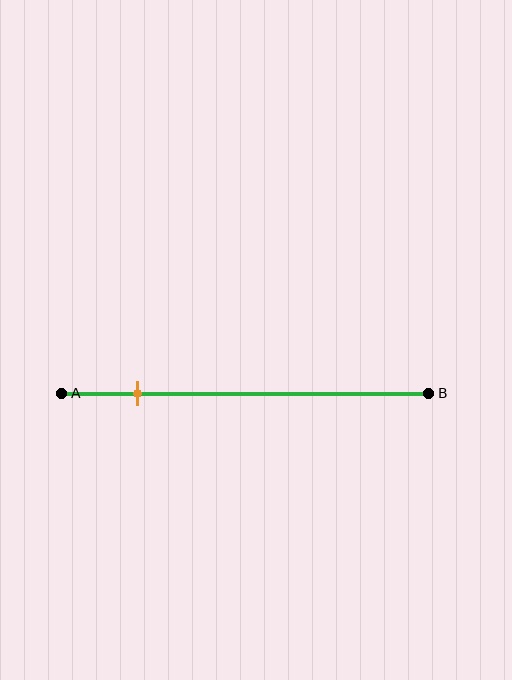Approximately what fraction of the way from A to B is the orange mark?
The orange mark is approximately 20% of the way from A to B.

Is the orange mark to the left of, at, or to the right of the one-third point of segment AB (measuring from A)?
The orange mark is to the left of the one-third point of segment AB.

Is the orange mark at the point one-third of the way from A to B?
No, the mark is at about 20% from A, not at the 33% one-third point.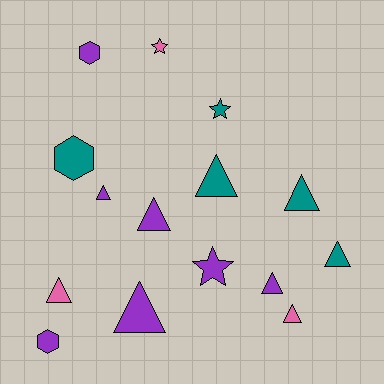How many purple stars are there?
There is 1 purple star.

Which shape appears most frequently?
Triangle, with 9 objects.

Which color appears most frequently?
Purple, with 7 objects.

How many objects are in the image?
There are 15 objects.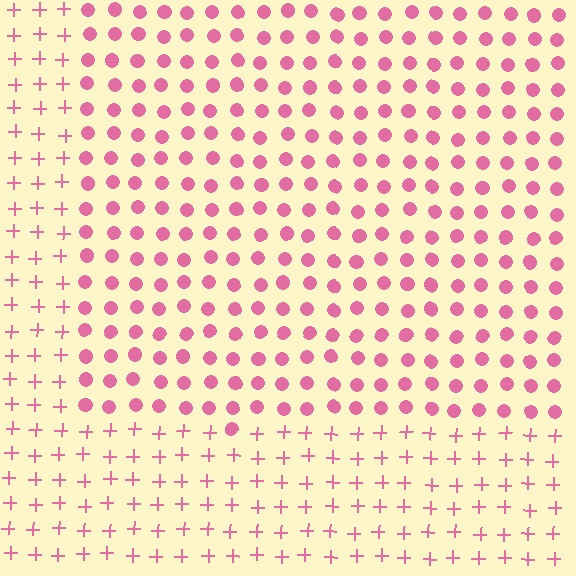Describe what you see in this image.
The image is filled with small pink elements arranged in a uniform grid. A rectangle-shaped region contains circles, while the surrounding area contains plus signs. The boundary is defined purely by the change in element shape.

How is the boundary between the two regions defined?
The boundary is defined by a change in element shape: circles inside vs. plus signs outside. All elements share the same color and spacing.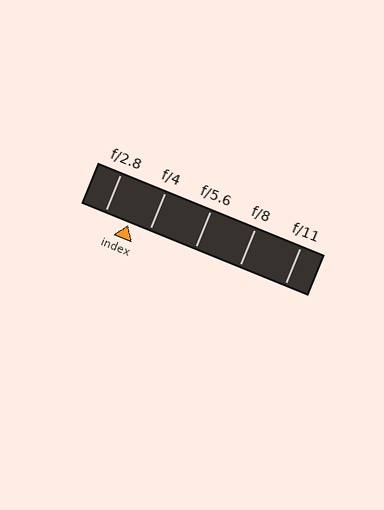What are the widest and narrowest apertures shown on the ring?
The widest aperture shown is f/2.8 and the narrowest is f/11.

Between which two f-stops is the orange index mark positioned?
The index mark is between f/2.8 and f/4.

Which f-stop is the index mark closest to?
The index mark is closest to f/4.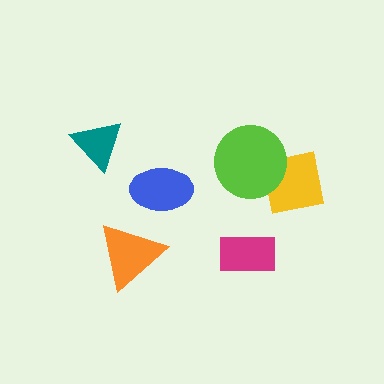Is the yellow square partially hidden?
Yes, it is partially covered by another shape.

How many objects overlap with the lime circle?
1 object overlaps with the lime circle.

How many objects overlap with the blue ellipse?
0 objects overlap with the blue ellipse.